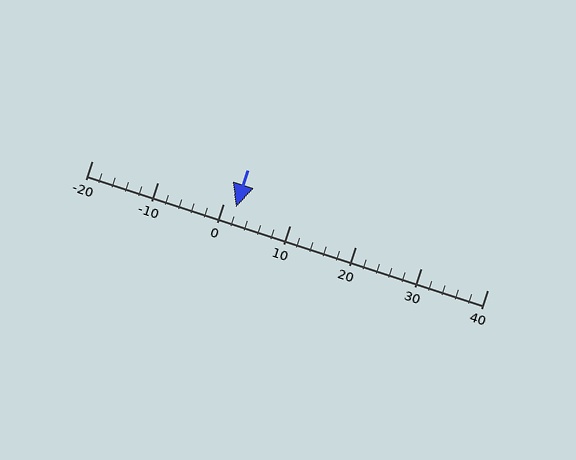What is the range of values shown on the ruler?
The ruler shows values from -20 to 40.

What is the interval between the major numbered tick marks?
The major tick marks are spaced 10 units apart.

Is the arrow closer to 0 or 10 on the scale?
The arrow is closer to 0.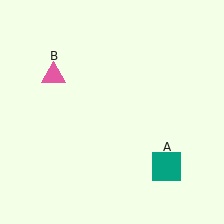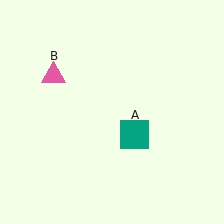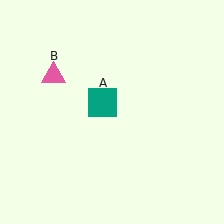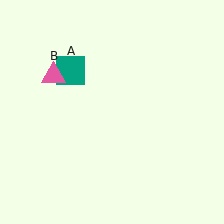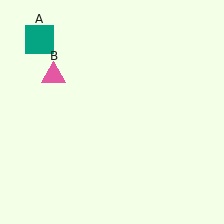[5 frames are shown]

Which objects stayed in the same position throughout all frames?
Pink triangle (object B) remained stationary.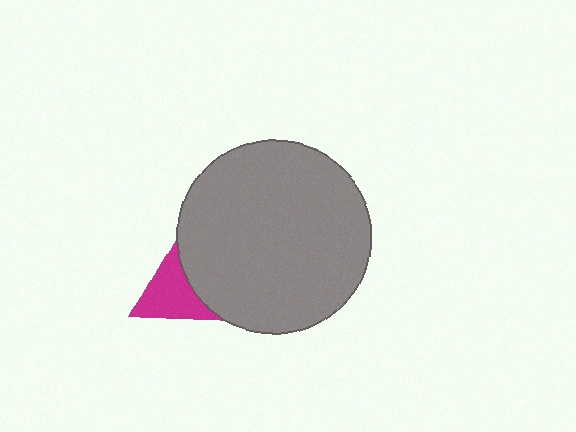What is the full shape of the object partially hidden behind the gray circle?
The partially hidden object is a magenta triangle.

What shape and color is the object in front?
The object in front is a gray circle.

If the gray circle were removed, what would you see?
You would see the complete magenta triangle.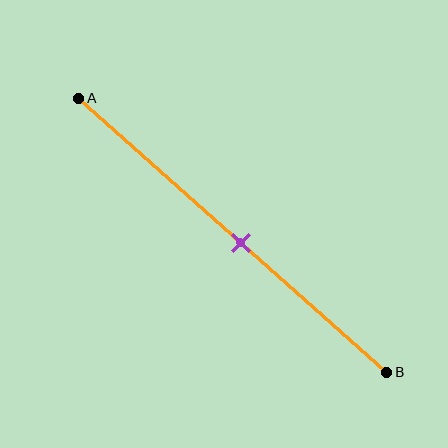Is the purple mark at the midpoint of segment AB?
Yes, the mark is approximately at the midpoint.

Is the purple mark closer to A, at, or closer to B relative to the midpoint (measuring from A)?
The purple mark is approximately at the midpoint of segment AB.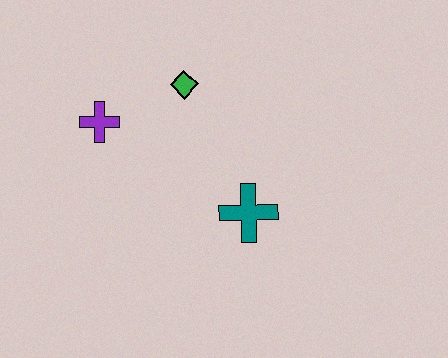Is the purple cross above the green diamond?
No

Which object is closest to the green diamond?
The purple cross is closest to the green diamond.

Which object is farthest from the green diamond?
The teal cross is farthest from the green diamond.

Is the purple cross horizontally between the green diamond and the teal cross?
No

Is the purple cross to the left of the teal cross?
Yes